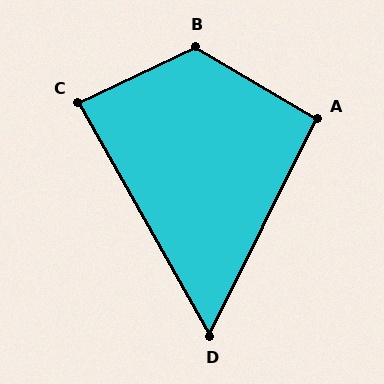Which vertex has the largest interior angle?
B, at approximately 124 degrees.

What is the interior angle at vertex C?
Approximately 86 degrees (approximately right).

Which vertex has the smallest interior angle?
D, at approximately 56 degrees.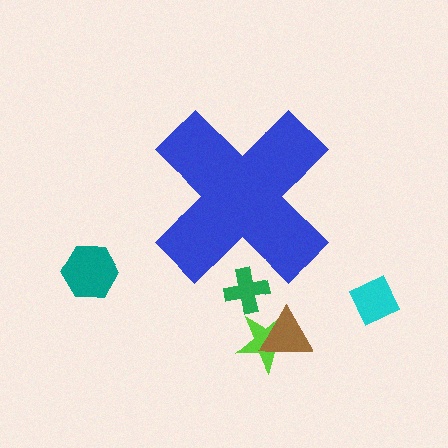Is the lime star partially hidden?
No, the lime star is fully visible.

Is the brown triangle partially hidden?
No, the brown triangle is fully visible.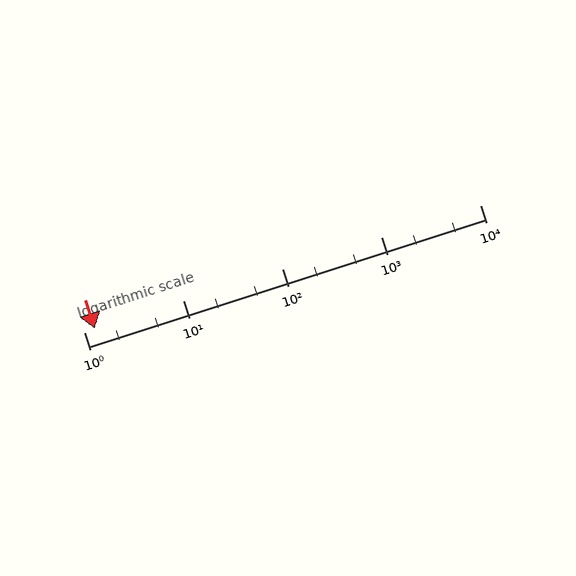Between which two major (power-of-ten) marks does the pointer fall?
The pointer is between 1 and 10.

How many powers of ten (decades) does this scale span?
The scale spans 4 decades, from 1 to 10000.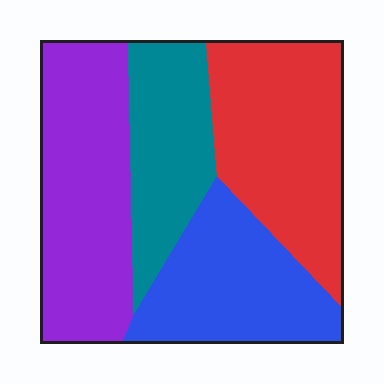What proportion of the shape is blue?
Blue takes up about one quarter (1/4) of the shape.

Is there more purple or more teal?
Purple.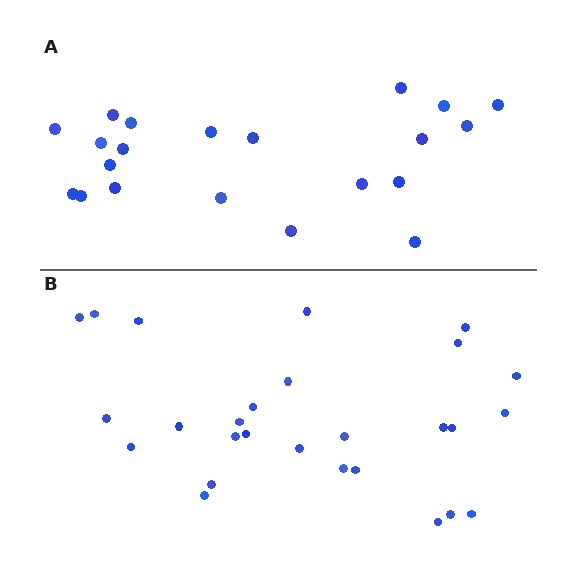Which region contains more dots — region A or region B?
Region B (the bottom region) has more dots.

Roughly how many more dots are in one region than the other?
Region B has about 6 more dots than region A.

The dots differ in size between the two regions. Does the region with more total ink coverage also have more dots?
No. Region A has more total ink coverage because its dots are larger, but region B actually contains more individual dots. Total area can be misleading — the number of items is what matters here.